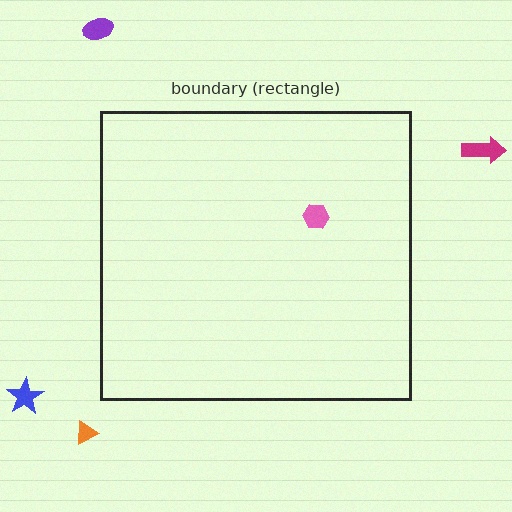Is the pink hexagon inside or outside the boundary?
Inside.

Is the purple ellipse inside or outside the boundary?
Outside.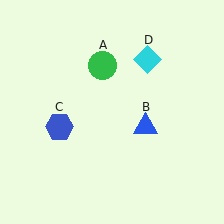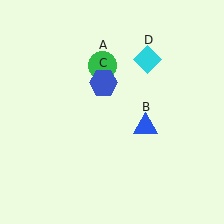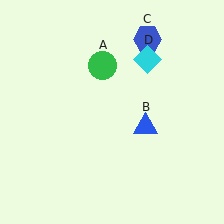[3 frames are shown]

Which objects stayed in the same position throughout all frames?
Green circle (object A) and blue triangle (object B) and cyan diamond (object D) remained stationary.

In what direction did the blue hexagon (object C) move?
The blue hexagon (object C) moved up and to the right.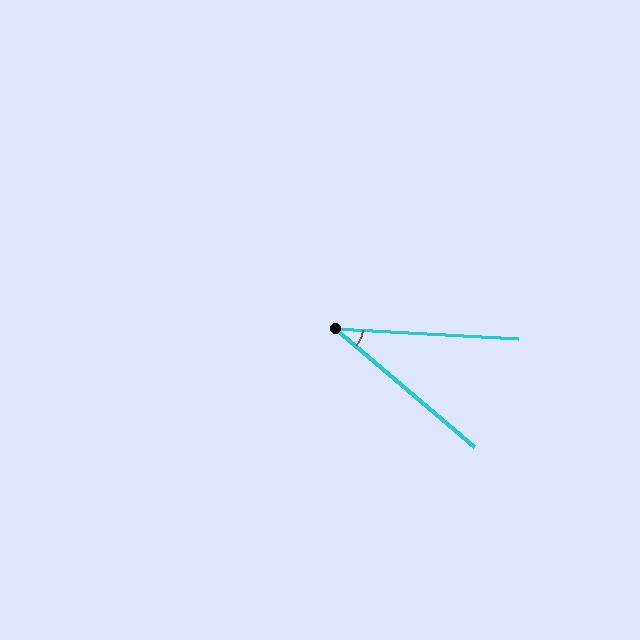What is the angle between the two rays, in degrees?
Approximately 37 degrees.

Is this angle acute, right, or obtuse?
It is acute.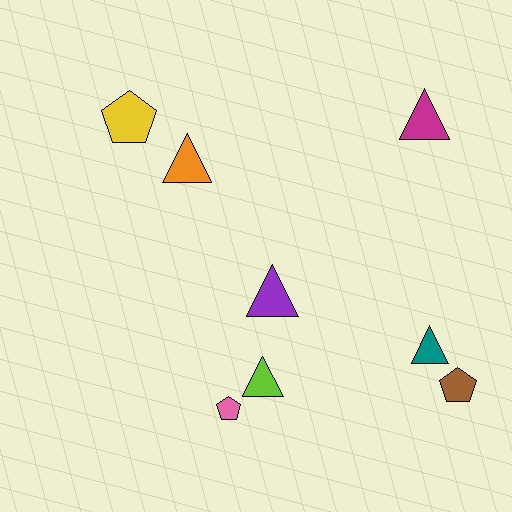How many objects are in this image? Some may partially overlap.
There are 8 objects.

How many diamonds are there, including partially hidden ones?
There are no diamonds.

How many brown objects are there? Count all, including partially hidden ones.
There is 1 brown object.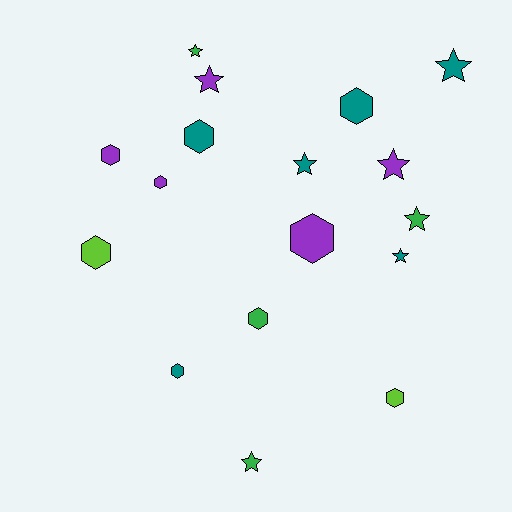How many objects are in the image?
There are 17 objects.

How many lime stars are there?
There are no lime stars.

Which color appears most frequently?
Teal, with 6 objects.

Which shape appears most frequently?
Hexagon, with 9 objects.